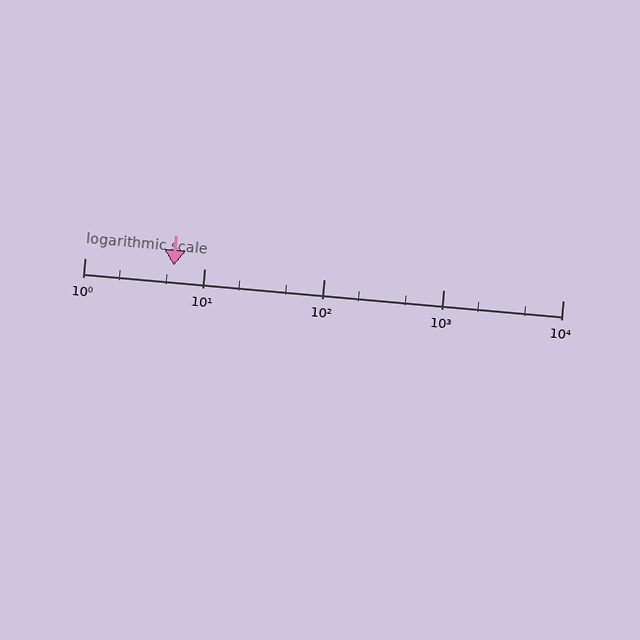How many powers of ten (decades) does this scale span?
The scale spans 4 decades, from 1 to 10000.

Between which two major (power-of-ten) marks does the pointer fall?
The pointer is between 1 and 10.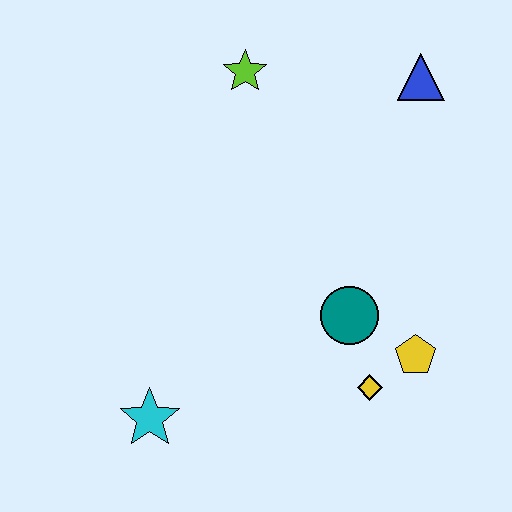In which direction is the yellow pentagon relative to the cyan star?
The yellow pentagon is to the right of the cyan star.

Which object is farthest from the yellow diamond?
The lime star is farthest from the yellow diamond.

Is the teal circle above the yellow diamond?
Yes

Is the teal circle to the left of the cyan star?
No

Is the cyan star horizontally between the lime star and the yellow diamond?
No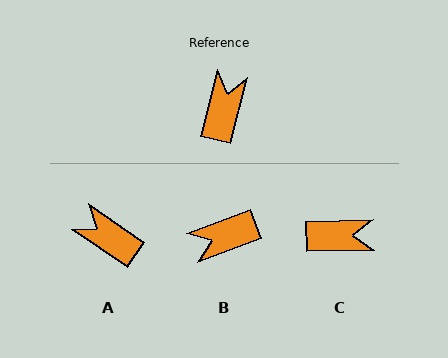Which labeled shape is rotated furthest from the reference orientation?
B, about 124 degrees away.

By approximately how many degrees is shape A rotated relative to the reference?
Approximately 70 degrees counter-clockwise.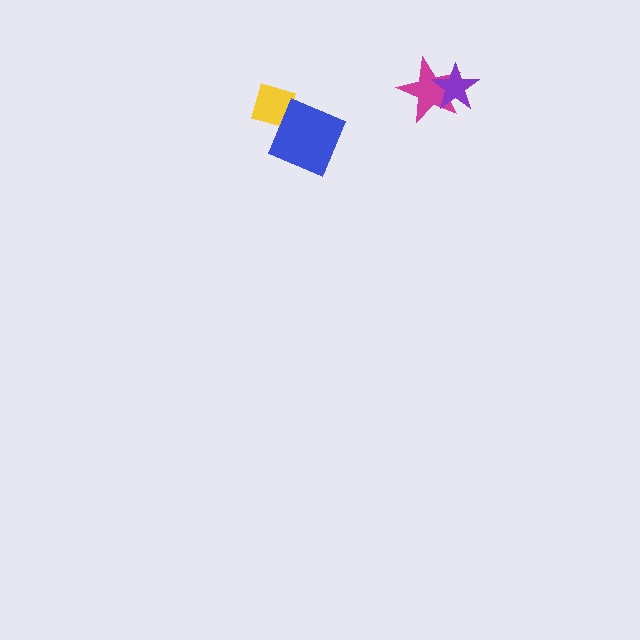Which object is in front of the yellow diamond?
The blue diamond is in front of the yellow diamond.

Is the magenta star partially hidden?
Yes, it is partially covered by another shape.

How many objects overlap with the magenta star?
1 object overlaps with the magenta star.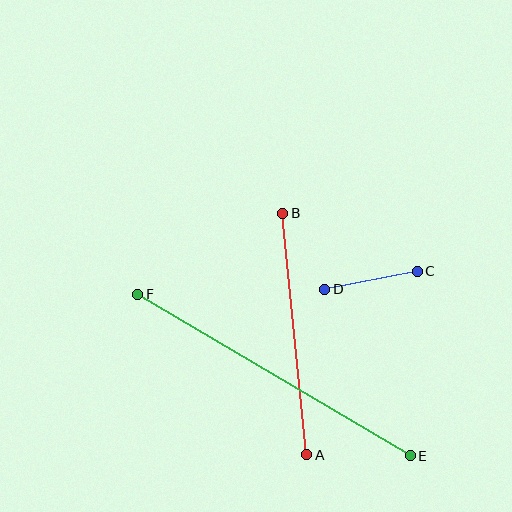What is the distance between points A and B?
The distance is approximately 242 pixels.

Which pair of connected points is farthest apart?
Points E and F are farthest apart.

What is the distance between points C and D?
The distance is approximately 94 pixels.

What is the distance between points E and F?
The distance is approximately 317 pixels.